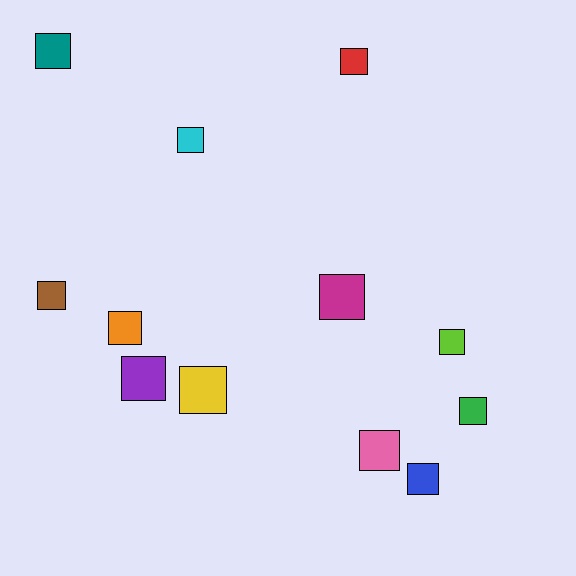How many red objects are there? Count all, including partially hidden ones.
There is 1 red object.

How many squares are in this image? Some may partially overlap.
There are 12 squares.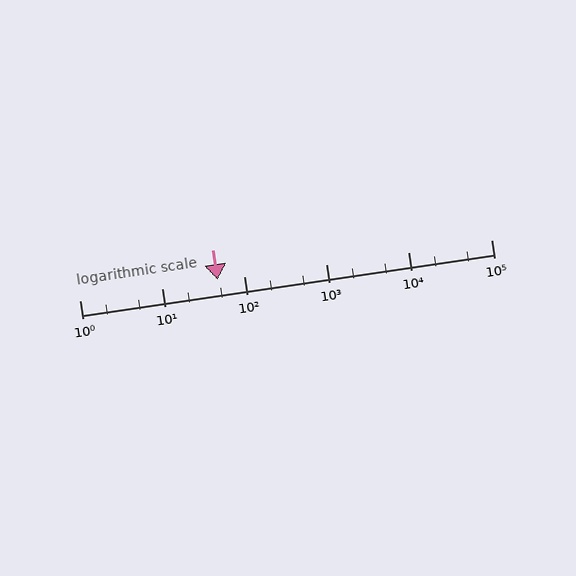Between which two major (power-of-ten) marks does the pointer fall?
The pointer is between 10 and 100.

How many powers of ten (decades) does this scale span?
The scale spans 5 decades, from 1 to 100000.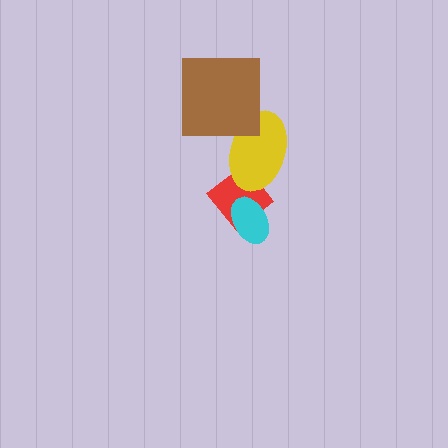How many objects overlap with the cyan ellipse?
1 object overlaps with the cyan ellipse.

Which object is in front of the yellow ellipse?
The brown square is in front of the yellow ellipse.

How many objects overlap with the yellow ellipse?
2 objects overlap with the yellow ellipse.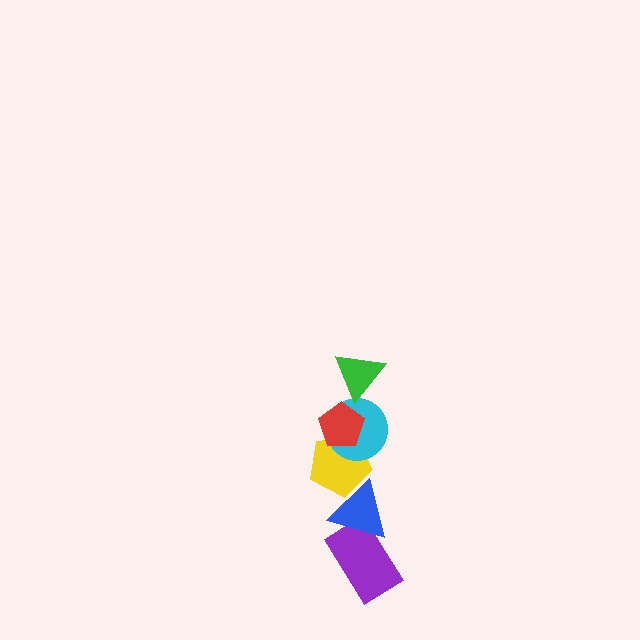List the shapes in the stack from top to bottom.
From top to bottom: the green triangle, the red pentagon, the cyan circle, the yellow pentagon, the blue triangle, the purple rectangle.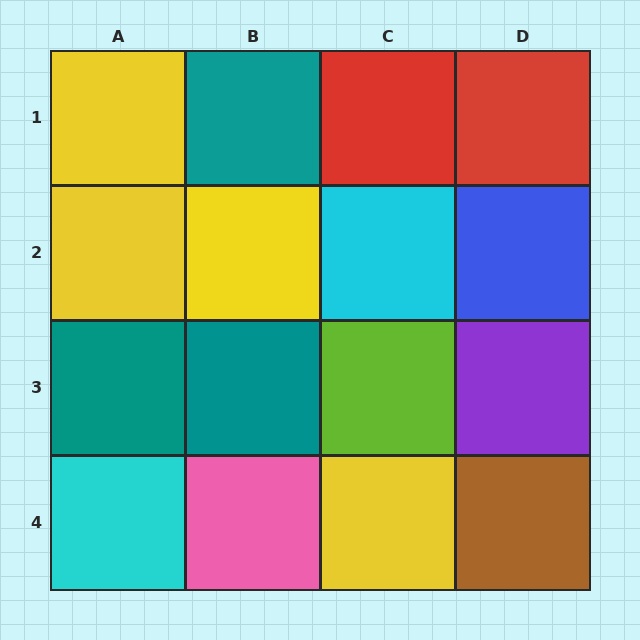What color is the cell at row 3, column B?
Teal.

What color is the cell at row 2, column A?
Yellow.